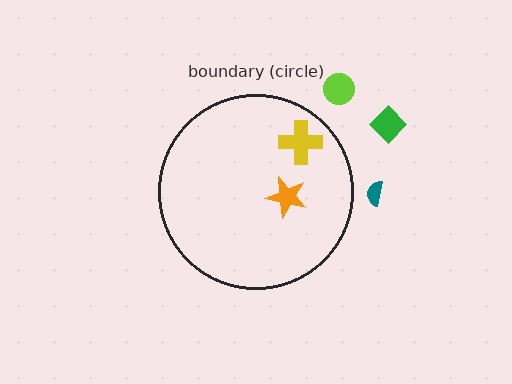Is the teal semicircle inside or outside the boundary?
Outside.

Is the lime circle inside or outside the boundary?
Outside.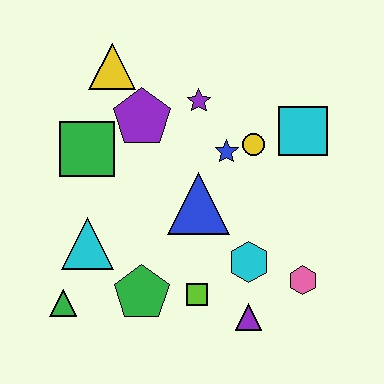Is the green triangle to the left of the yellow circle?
Yes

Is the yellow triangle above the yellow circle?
Yes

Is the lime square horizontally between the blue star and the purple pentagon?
Yes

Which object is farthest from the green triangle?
The cyan square is farthest from the green triangle.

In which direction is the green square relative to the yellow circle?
The green square is to the left of the yellow circle.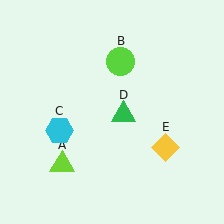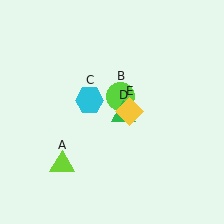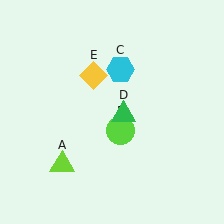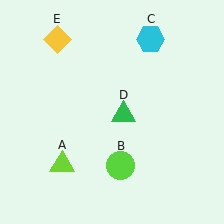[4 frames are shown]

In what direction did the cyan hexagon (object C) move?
The cyan hexagon (object C) moved up and to the right.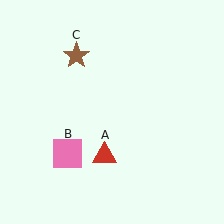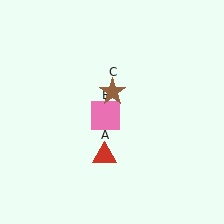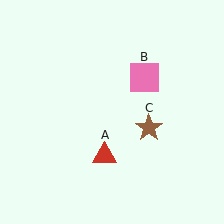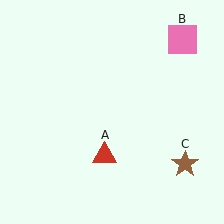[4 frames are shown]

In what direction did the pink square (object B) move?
The pink square (object B) moved up and to the right.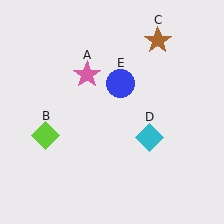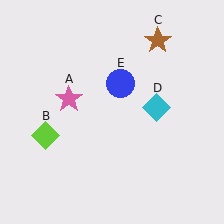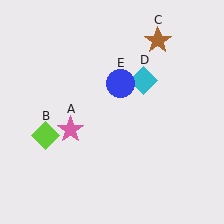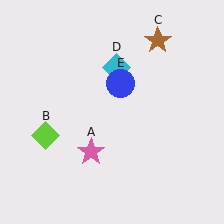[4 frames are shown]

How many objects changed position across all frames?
2 objects changed position: pink star (object A), cyan diamond (object D).